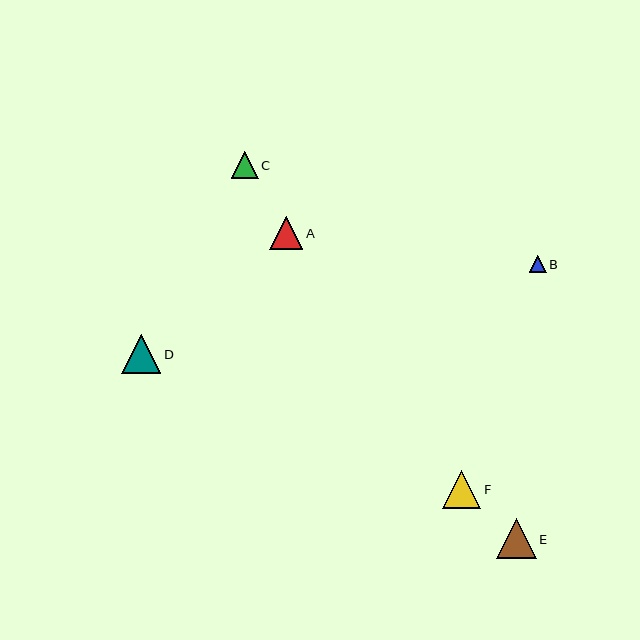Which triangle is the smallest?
Triangle B is the smallest with a size of approximately 17 pixels.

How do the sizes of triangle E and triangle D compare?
Triangle E and triangle D are approximately the same size.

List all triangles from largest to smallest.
From largest to smallest: E, D, F, A, C, B.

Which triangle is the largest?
Triangle E is the largest with a size of approximately 40 pixels.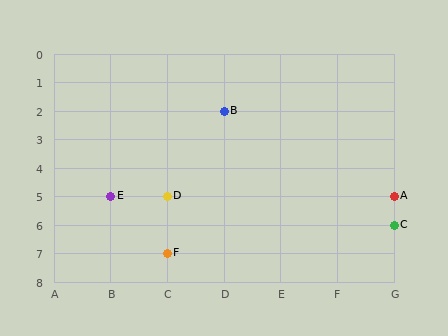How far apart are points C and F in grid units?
Points C and F are 4 columns and 1 row apart (about 4.1 grid units diagonally).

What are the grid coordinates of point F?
Point F is at grid coordinates (C, 7).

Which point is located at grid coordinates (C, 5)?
Point D is at (C, 5).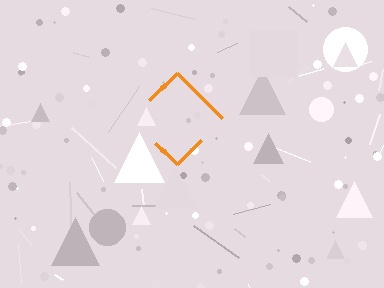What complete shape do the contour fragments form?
The contour fragments form a diamond.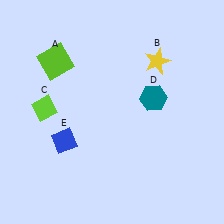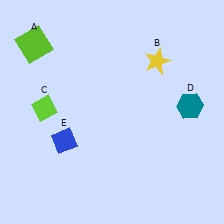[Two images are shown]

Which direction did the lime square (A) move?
The lime square (A) moved left.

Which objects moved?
The objects that moved are: the lime square (A), the teal hexagon (D).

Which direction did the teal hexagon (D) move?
The teal hexagon (D) moved right.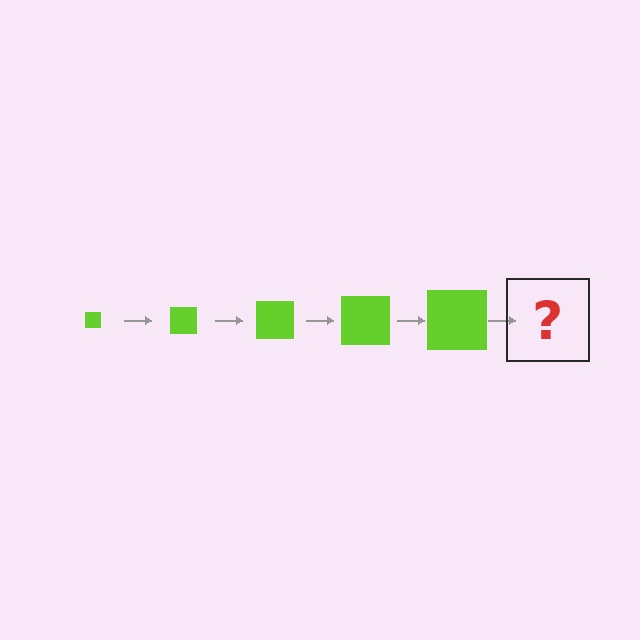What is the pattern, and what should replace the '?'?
The pattern is that the square gets progressively larger each step. The '?' should be a lime square, larger than the previous one.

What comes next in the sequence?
The next element should be a lime square, larger than the previous one.